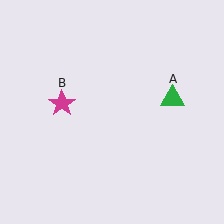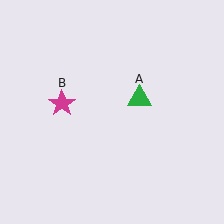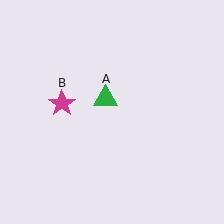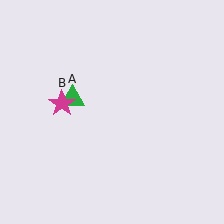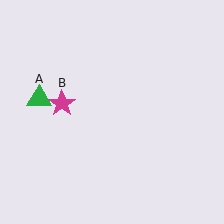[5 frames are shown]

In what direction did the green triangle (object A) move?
The green triangle (object A) moved left.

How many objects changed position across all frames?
1 object changed position: green triangle (object A).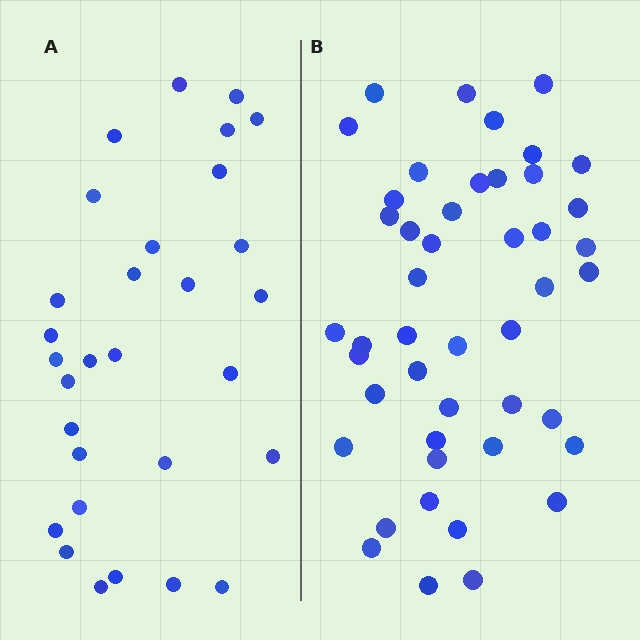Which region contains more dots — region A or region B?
Region B (the right region) has more dots.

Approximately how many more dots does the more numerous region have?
Region B has approximately 15 more dots than region A.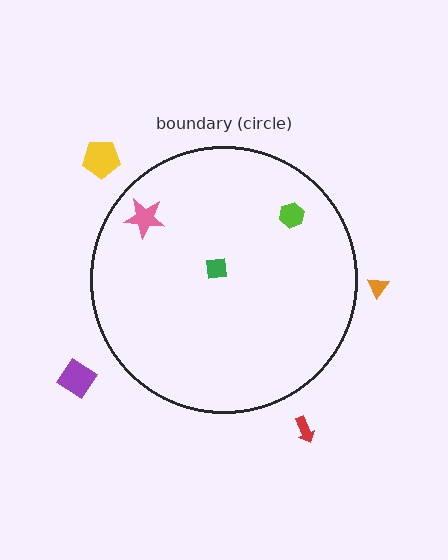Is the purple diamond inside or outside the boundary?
Outside.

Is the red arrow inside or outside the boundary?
Outside.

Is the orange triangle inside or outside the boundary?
Outside.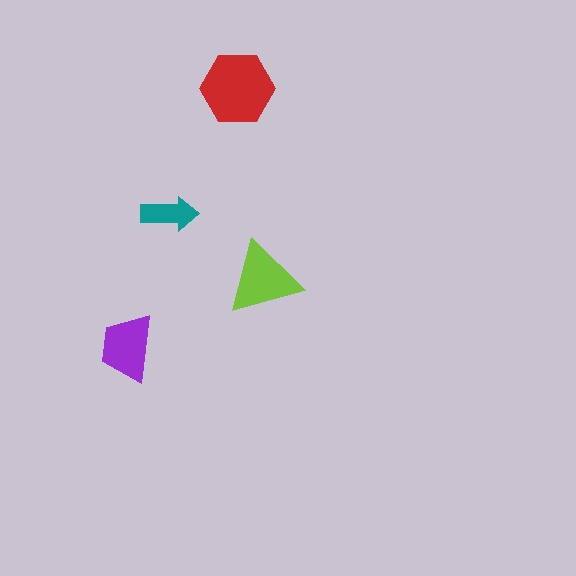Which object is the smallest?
The teal arrow.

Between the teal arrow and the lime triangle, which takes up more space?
The lime triangle.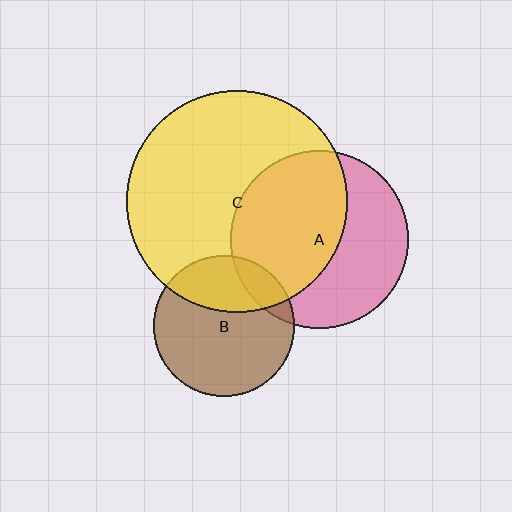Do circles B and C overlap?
Yes.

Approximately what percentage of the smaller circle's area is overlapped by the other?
Approximately 30%.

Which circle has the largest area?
Circle C (yellow).